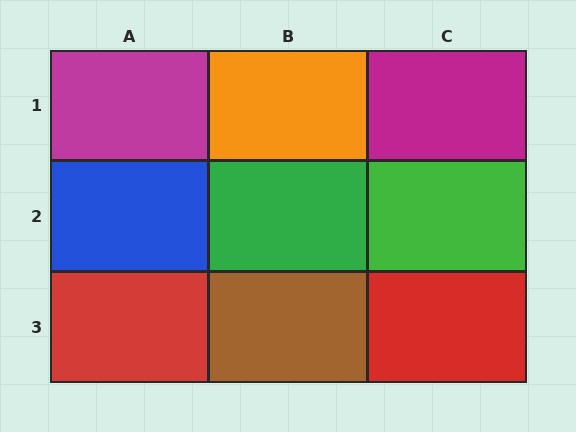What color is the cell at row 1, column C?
Magenta.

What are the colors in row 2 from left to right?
Blue, green, green.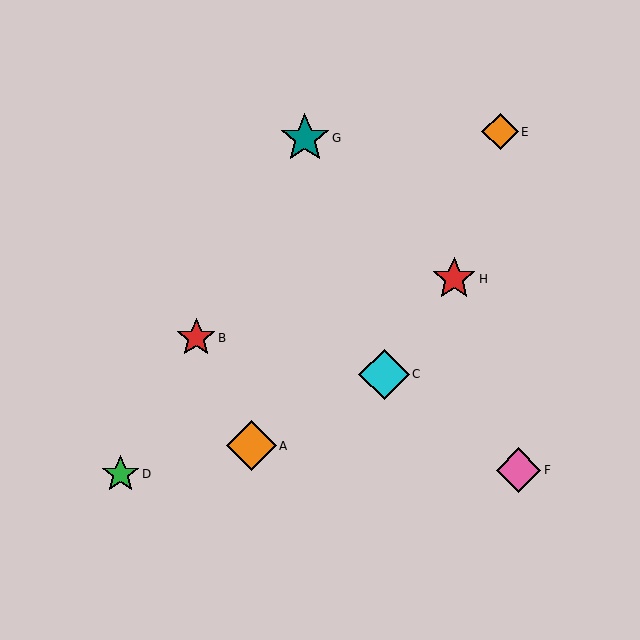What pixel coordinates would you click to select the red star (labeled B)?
Click at (196, 338) to select the red star B.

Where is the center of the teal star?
The center of the teal star is at (305, 138).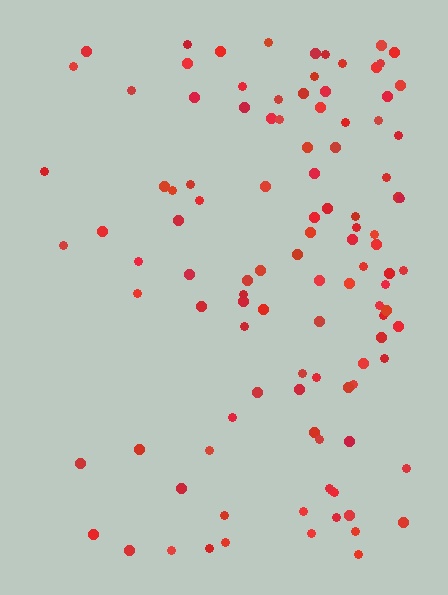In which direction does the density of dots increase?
From left to right, with the right side densest.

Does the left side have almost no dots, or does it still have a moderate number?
Still a moderate number, just noticeably fewer than the right.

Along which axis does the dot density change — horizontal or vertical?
Horizontal.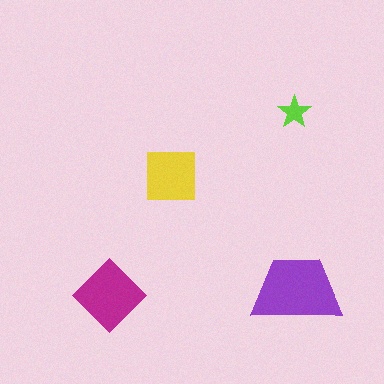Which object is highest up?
The lime star is topmost.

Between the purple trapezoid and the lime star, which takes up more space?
The purple trapezoid.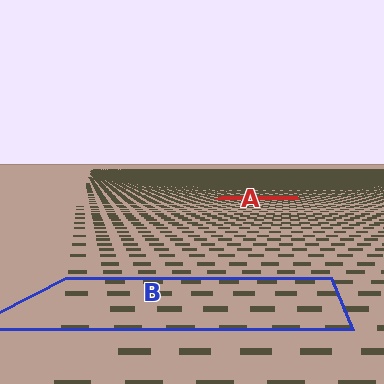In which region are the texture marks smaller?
The texture marks are smaller in region A, because it is farther away.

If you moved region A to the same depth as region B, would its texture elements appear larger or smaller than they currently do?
They would appear larger. At a closer depth, the same texture elements are projected at a bigger on-screen size.